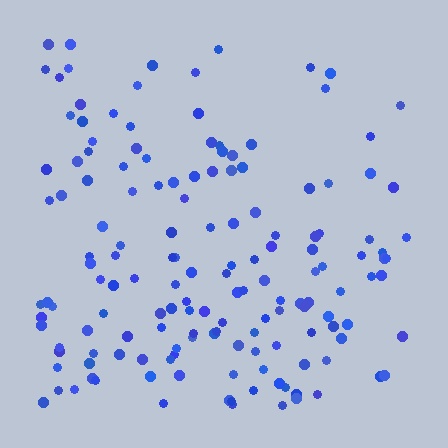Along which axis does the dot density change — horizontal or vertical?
Vertical.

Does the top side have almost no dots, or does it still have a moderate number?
Still a moderate number, just noticeably fewer than the bottom.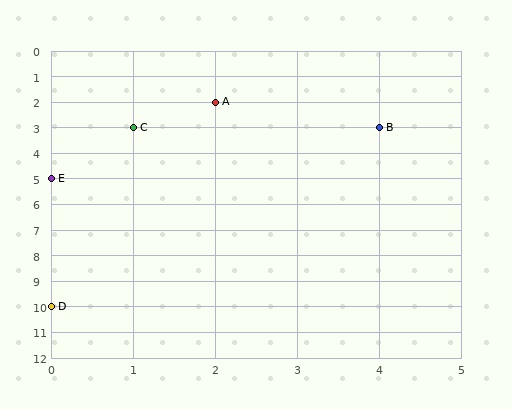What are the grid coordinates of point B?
Point B is at grid coordinates (4, 3).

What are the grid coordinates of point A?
Point A is at grid coordinates (2, 2).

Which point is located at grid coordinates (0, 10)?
Point D is at (0, 10).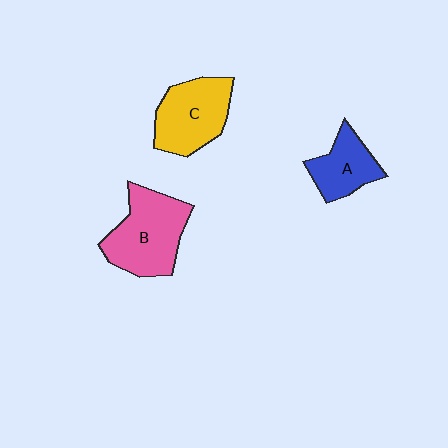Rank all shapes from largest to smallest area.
From largest to smallest: B (pink), C (yellow), A (blue).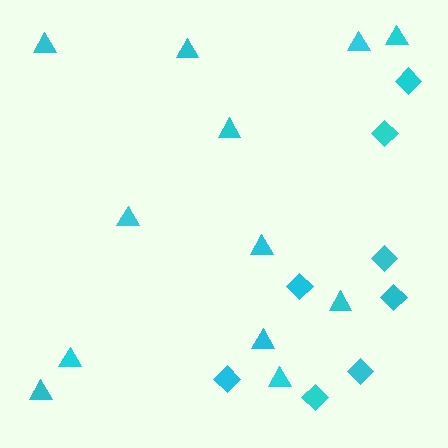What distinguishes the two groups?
There are 2 groups: one group of triangles (12) and one group of diamonds (8).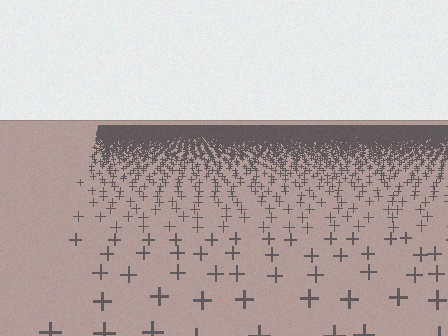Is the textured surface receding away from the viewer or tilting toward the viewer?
The surface is receding away from the viewer. Texture elements get smaller and denser toward the top.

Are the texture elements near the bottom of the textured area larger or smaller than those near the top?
Larger. Near the bottom, elements are closer to the viewer and appear at a bigger on-screen size.